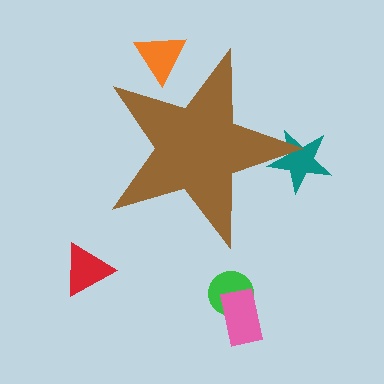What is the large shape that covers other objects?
A brown star.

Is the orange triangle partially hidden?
Yes, the orange triangle is partially hidden behind the brown star.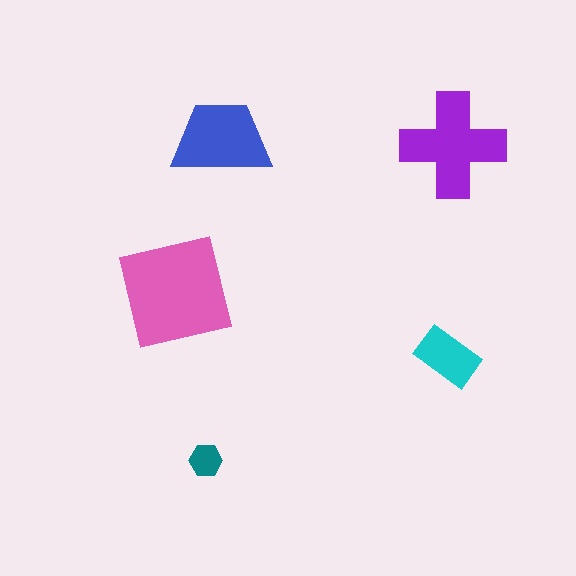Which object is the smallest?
The teal hexagon.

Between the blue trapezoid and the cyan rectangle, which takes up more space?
The blue trapezoid.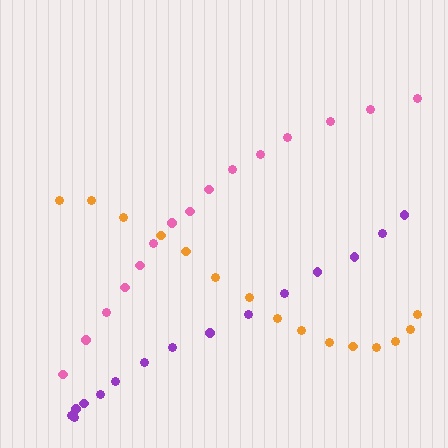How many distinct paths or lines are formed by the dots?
There are 3 distinct paths.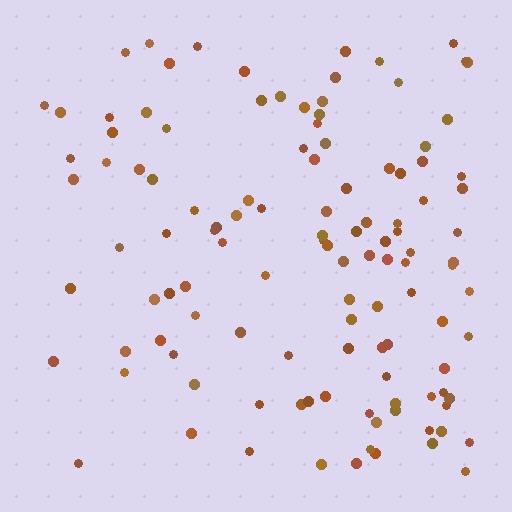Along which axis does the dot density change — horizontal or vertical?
Horizontal.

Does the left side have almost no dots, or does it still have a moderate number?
Still a moderate number, just noticeably fewer than the right.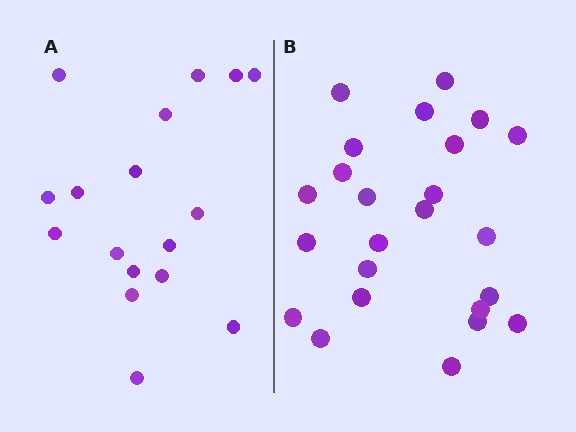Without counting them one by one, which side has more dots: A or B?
Region B (the right region) has more dots.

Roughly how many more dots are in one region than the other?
Region B has roughly 8 or so more dots than region A.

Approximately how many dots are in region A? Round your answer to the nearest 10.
About 20 dots. (The exact count is 17, which rounds to 20.)